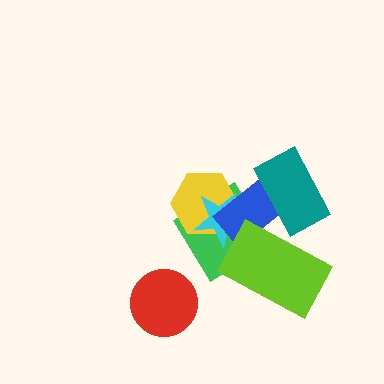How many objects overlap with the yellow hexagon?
3 objects overlap with the yellow hexagon.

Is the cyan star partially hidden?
Yes, it is partially covered by another shape.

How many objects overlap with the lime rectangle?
2 objects overlap with the lime rectangle.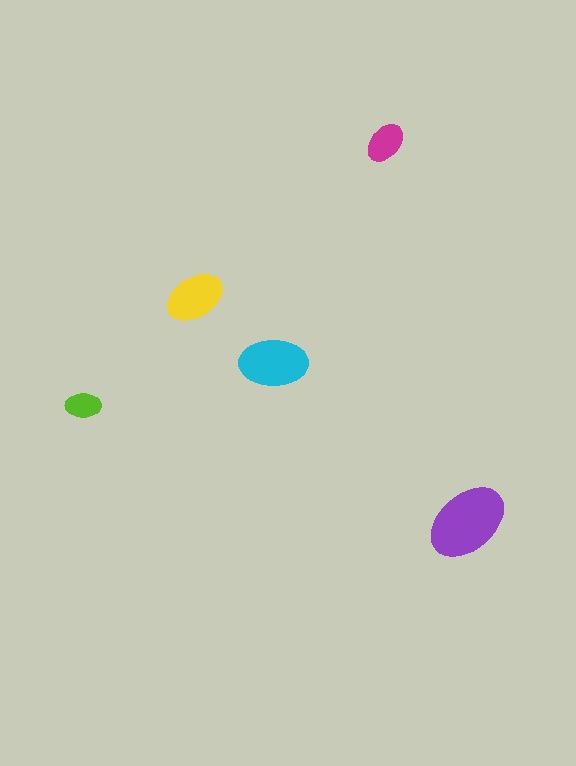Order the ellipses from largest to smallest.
the purple one, the cyan one, the yellow one, the magenta one, the lime one.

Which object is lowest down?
The purple ellipse is bottommost.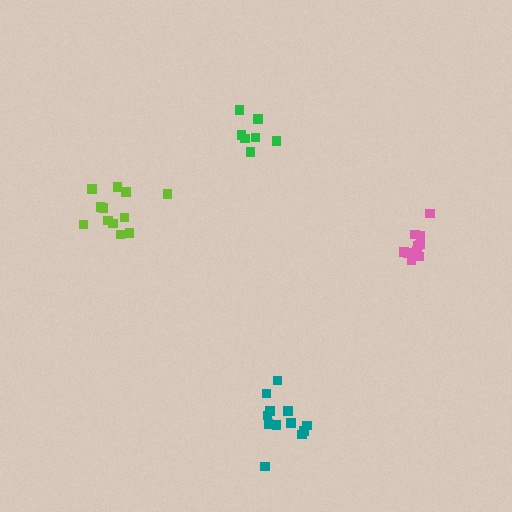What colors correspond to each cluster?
The clusters are colored: lime, pink, green, teal.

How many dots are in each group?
Group 1: 12 dots, Group 2: 11 dots, Group 3: 7 dots, Group 4: 12 dots (42 total).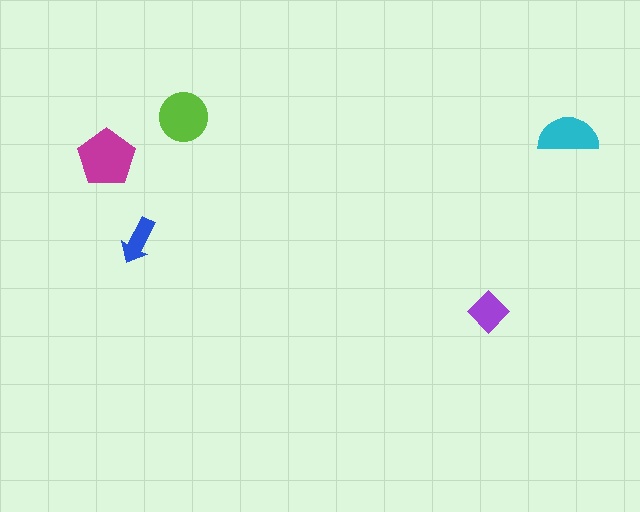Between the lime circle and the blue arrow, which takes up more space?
The lime circle.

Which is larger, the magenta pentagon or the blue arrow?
The magenta pentagon.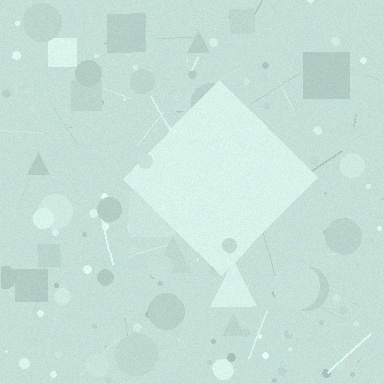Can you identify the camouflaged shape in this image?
The camouflaged shape is a diamond.